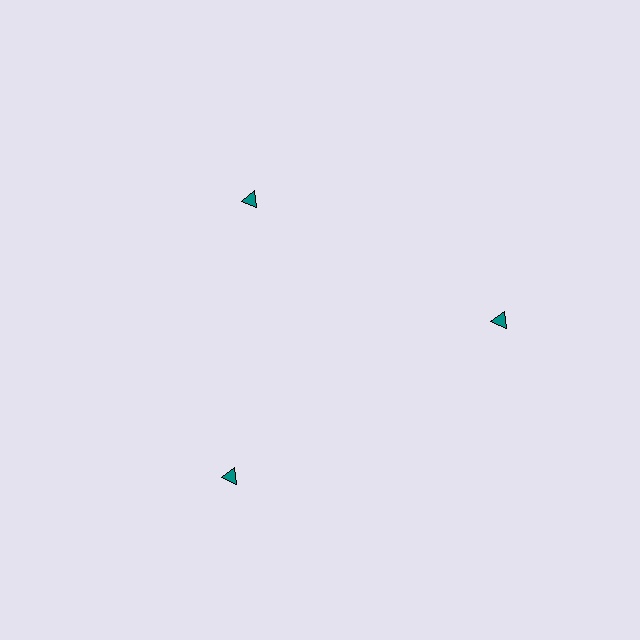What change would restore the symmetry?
The symmetry would be restored by moving it outward, back onto the ring so that all 3 triangles sit at equal angles and equal distance from the center.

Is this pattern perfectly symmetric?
No. The 3 teal triangles are arranged in a ring, but one element near the 11 o'clock position is pulled inward toward the center, breaking the 3-fold rotational symmetry.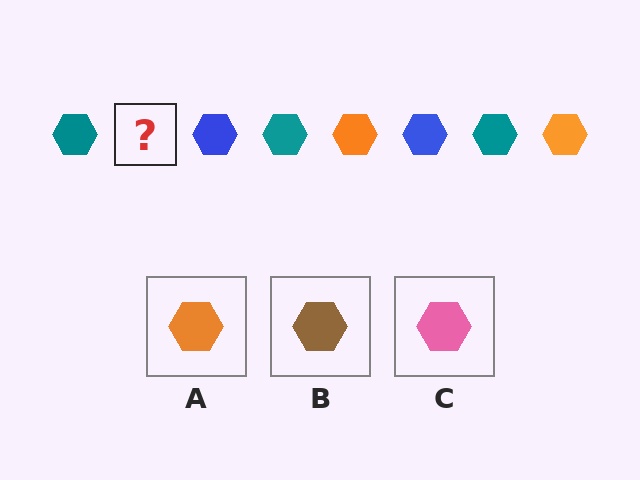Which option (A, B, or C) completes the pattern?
A.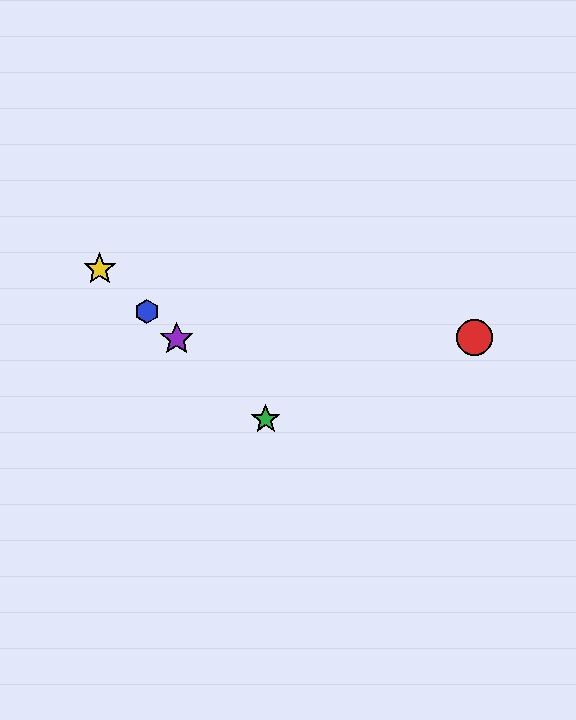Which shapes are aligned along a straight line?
The blue hexagon, the green star, the yellow star, the purple star are aligned along a straight line.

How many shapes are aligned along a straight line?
4 shapes (the blue hexagon, the green star, the yellow star, the purple star) are aligned along a straight line.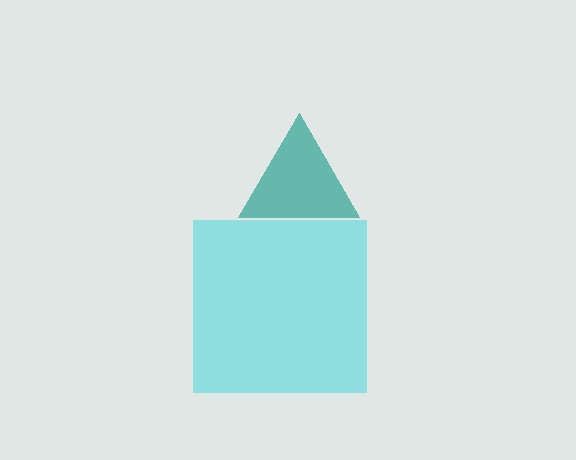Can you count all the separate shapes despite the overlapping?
Yes, there are 2 separate shapes.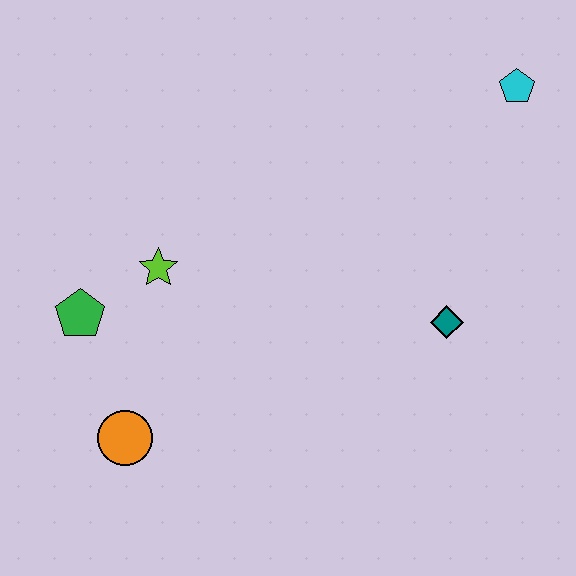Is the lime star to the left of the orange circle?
No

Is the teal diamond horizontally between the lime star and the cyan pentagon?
Yes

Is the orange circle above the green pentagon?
No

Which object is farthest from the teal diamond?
The green pentagon is farthest from the teal diamond.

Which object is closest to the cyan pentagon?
The teal diamond is closest to the cyan pentagon.